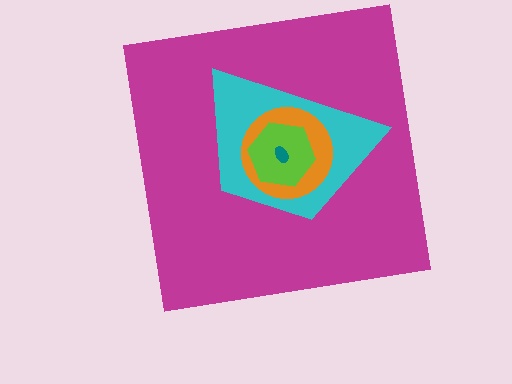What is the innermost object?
The teal ellipse.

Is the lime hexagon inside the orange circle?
Yes.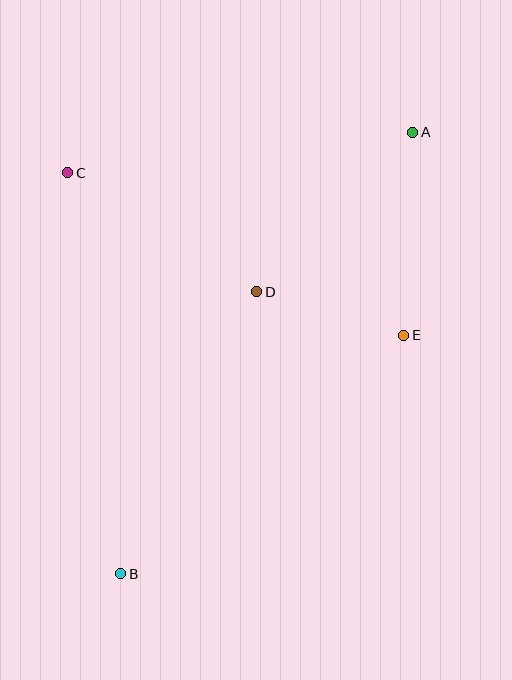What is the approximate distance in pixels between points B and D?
The distance between B and D is approximately 313 pixels.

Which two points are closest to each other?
Points D and E are closest to each other.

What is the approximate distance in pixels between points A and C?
The distance between A and C is approximately 347 pixels.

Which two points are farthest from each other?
Points A and B are farthest from each other.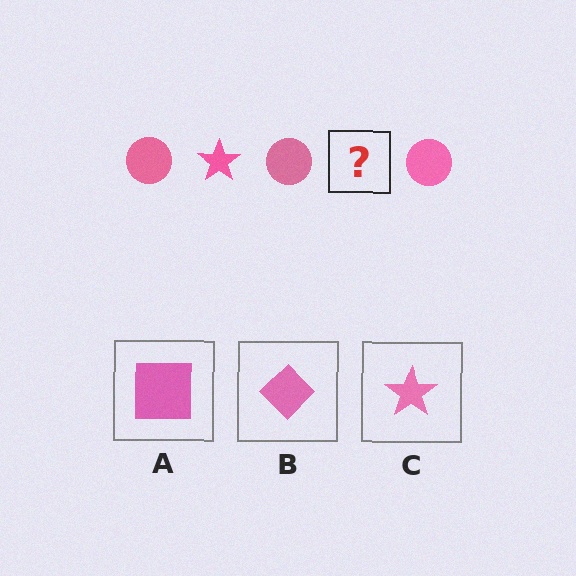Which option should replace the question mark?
Option C.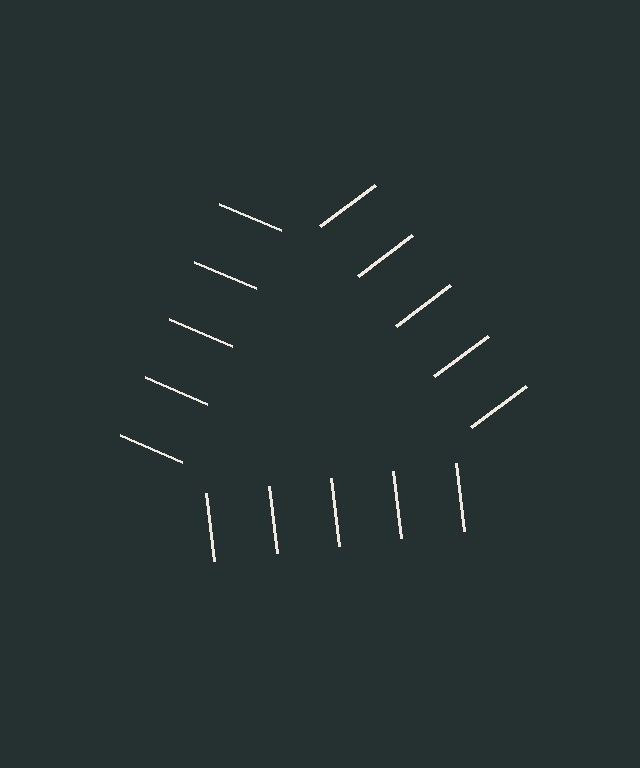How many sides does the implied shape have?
3 sides — the line-ends trace a triangle.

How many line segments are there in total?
15 — 5 along each of the 3 edges.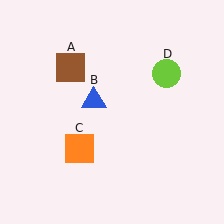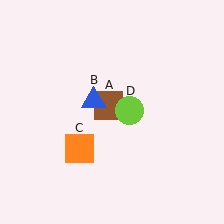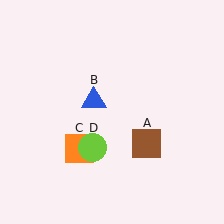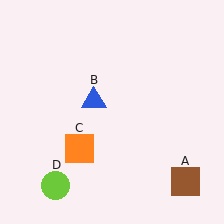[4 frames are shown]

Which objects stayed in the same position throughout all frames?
Blue triangle (object B) and orange square (object C) remained stationary.